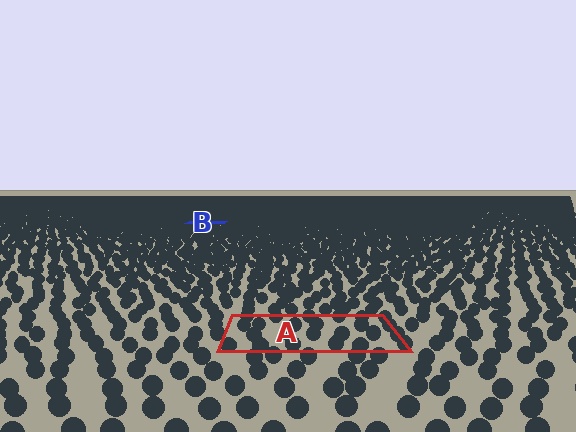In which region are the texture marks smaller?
The texture marks are smaller in region B, because it is farther away.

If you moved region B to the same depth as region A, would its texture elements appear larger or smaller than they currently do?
They would appear larger. At a closer depth, the same texture elements are projected at a bigger on-screen size.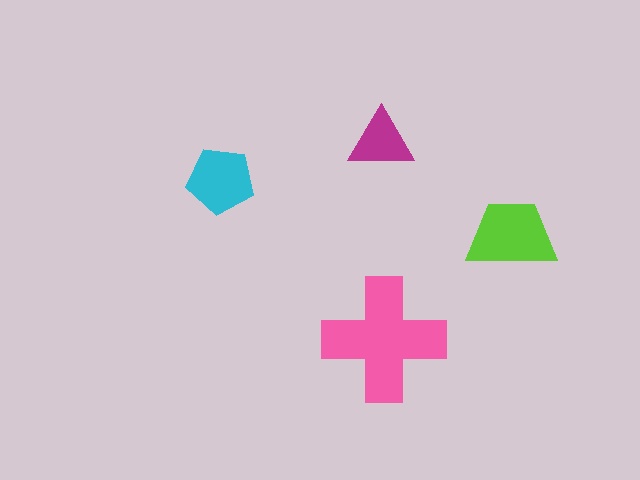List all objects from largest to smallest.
The pink cross, the lime trapezoid, the cyan pentagon, the magenta triangle.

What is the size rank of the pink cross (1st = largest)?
1st.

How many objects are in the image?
There are 4 objects in the image.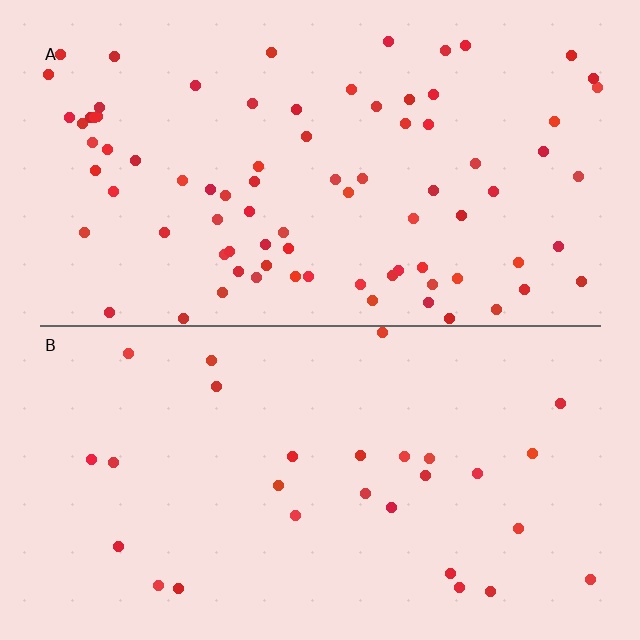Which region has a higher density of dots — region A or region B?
A (the top).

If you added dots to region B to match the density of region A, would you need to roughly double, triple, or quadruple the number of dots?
Approximately triple.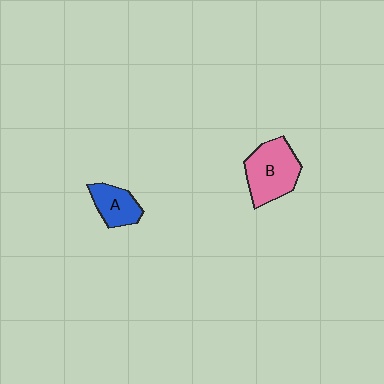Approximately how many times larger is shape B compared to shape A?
Approximately 1.7 times.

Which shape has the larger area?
Shape B (pink).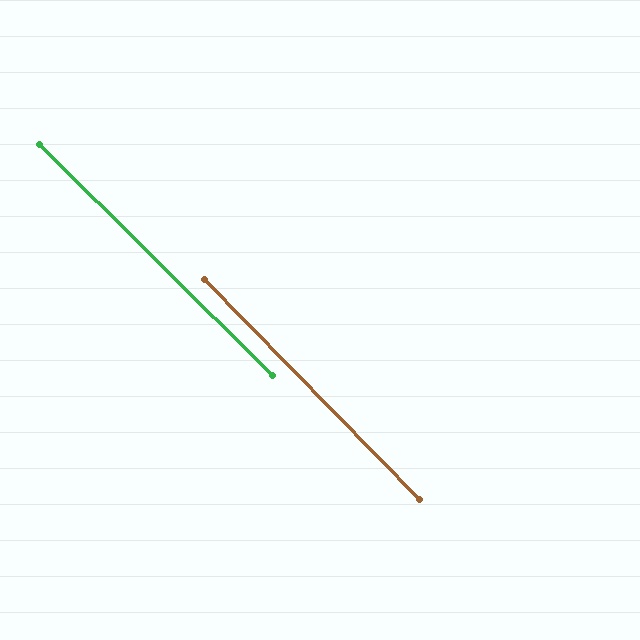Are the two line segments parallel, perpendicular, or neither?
Parallel — their directions differ by only 0.7°.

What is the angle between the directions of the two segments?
Approximately 1 degree.